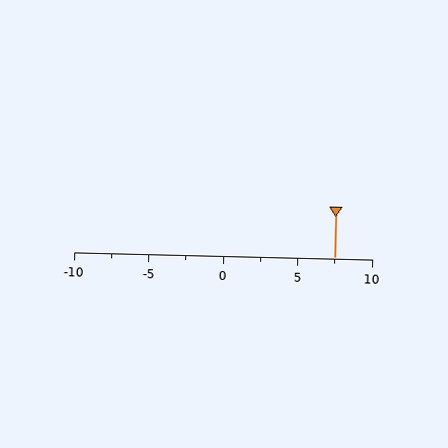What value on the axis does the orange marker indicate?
The marker indicates approximately 7.5.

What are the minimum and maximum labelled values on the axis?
The axis runs from -10 to 10.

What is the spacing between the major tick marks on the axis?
The major ticks are spaced 5 apart.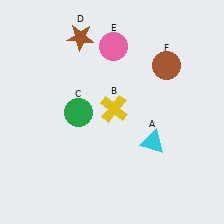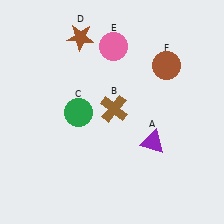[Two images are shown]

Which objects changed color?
A changed from cyan to purple. B changed from yellow to brown.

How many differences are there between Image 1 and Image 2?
There are 2 differences between the two images.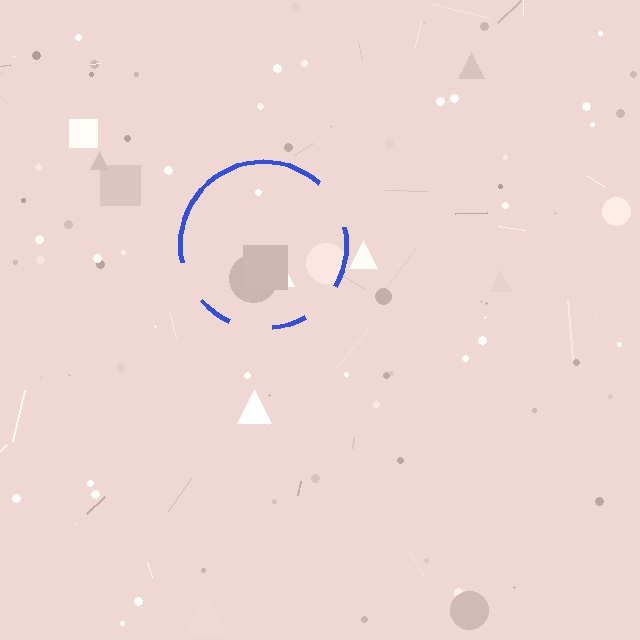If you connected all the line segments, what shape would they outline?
They would outline a circle.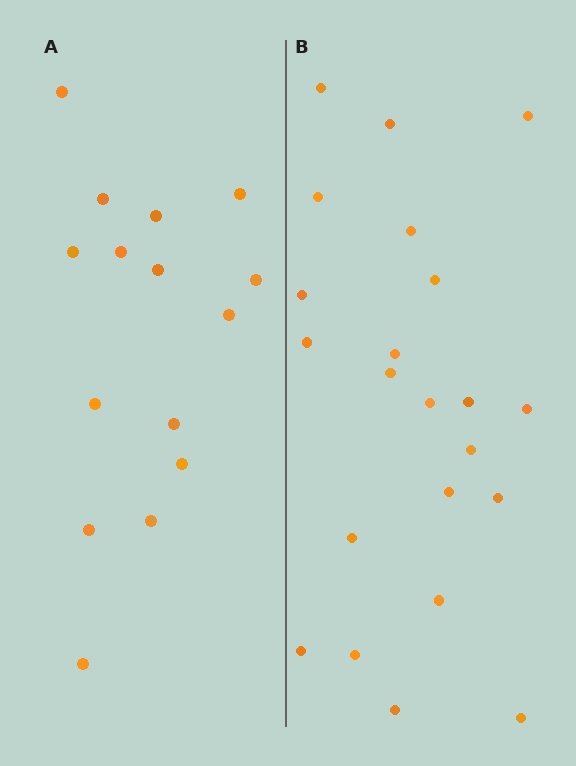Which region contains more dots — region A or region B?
Region B (the right region) has more dots.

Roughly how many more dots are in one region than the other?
Region B has roughly 8 or so more dots than region A.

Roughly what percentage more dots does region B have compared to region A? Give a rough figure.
About 45% more.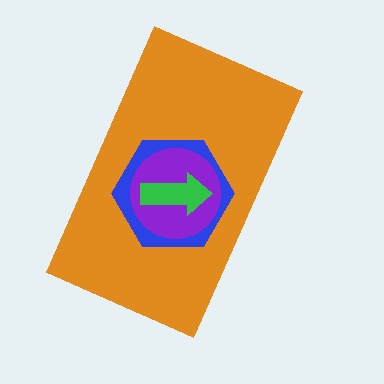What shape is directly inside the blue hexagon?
The purple circle.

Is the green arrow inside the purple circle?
Yes.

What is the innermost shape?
The green arrow.